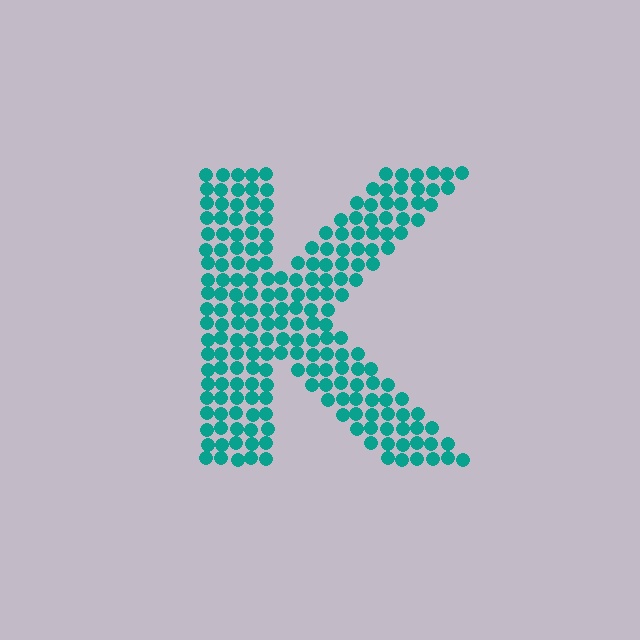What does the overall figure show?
The overall figure shows the letter K.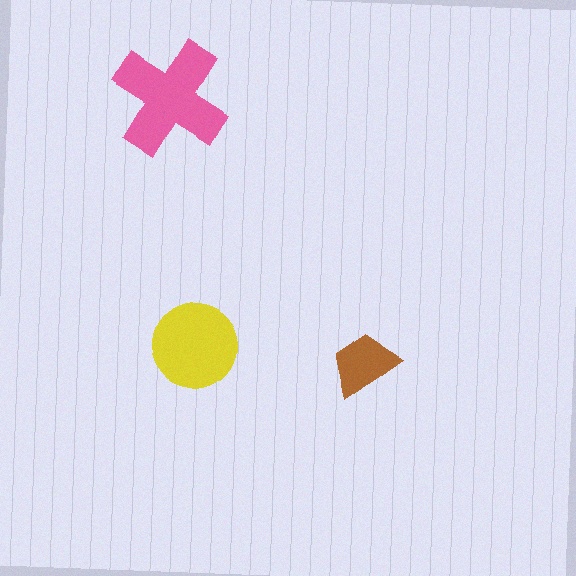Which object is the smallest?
The brown trapezoid.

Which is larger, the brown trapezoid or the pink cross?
The pink cross.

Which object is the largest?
The pink cross.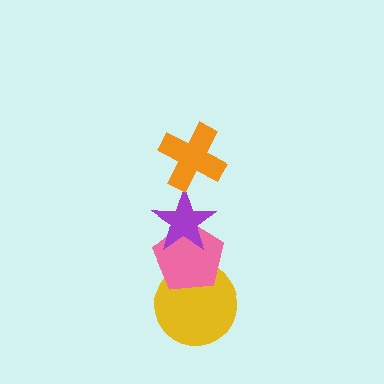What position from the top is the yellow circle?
The yellow circle is 4th from the top.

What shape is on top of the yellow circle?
The pink pentagon is on top of the yellow circle.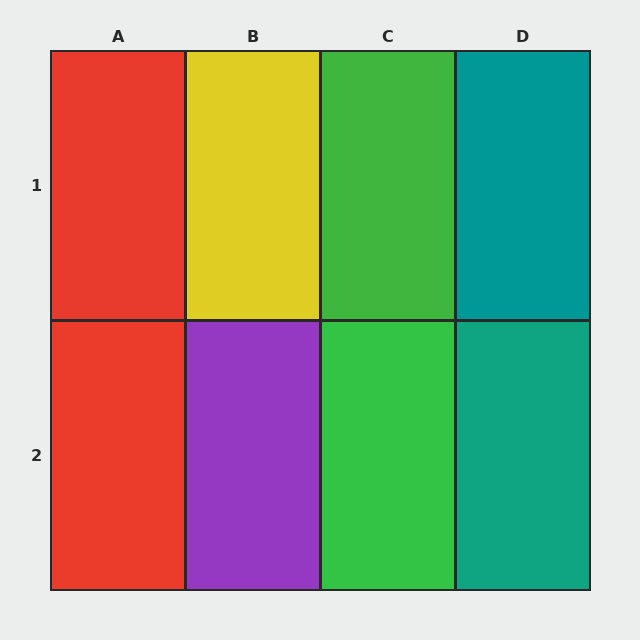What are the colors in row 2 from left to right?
Red, purple, green, teal.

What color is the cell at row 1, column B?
Yellow.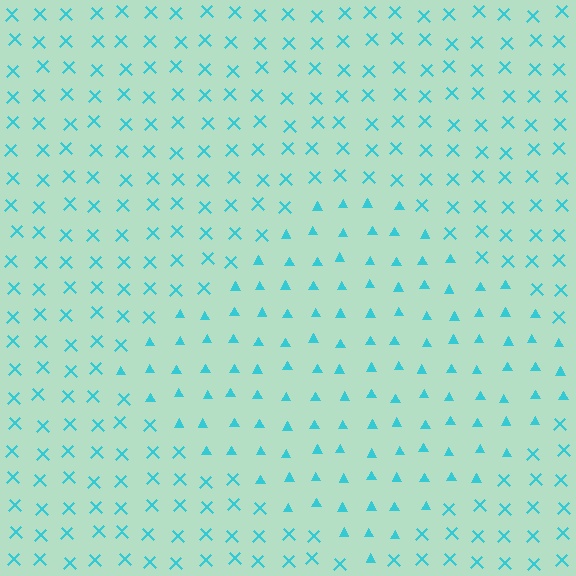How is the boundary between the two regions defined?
The boundary is defined by a change in element shape: triangles inside vs. X marks outside. All elements share the same color and spacing.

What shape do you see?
I see a diamond.